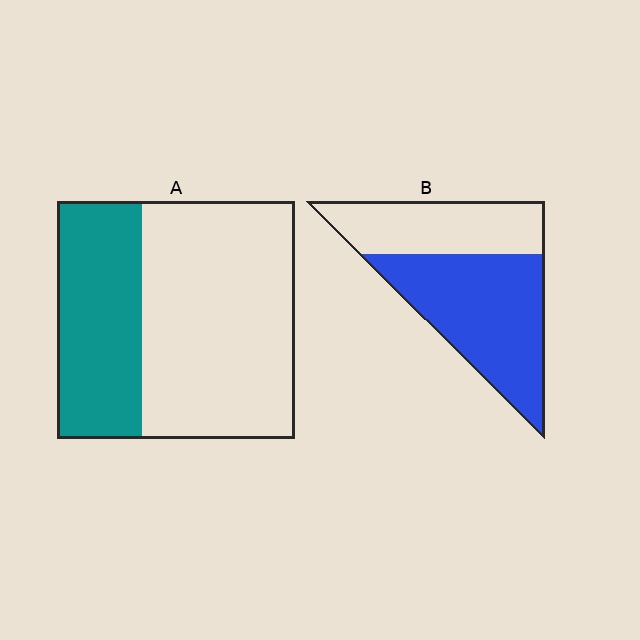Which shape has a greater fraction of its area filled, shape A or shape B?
Shape B.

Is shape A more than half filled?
No.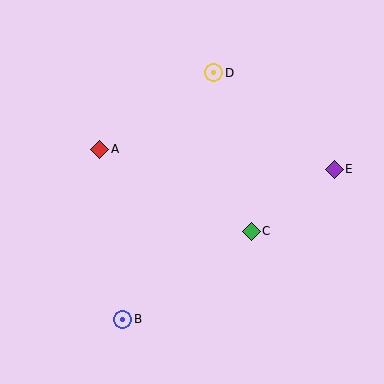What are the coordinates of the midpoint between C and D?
The midpoint between C and D is at (233, 152).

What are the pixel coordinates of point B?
Point B is at (123, 319).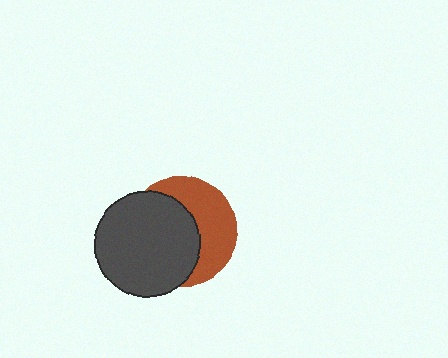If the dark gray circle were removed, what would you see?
You would see the complete brown circle.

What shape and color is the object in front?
The object in front is a dark gray circle.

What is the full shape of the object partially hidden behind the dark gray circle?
The partially hidden object is a brown circle.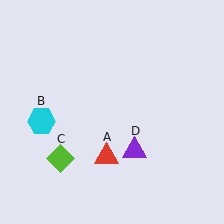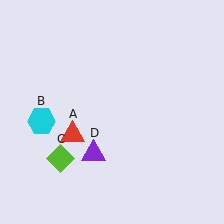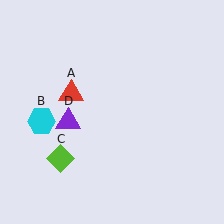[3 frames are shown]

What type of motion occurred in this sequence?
The red triangle (object A), purple triangle (object D) rotated clockwise around the center of the scene.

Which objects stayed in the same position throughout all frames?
Cyan hexagon (object B) and lime diamond (object C) remained stationary.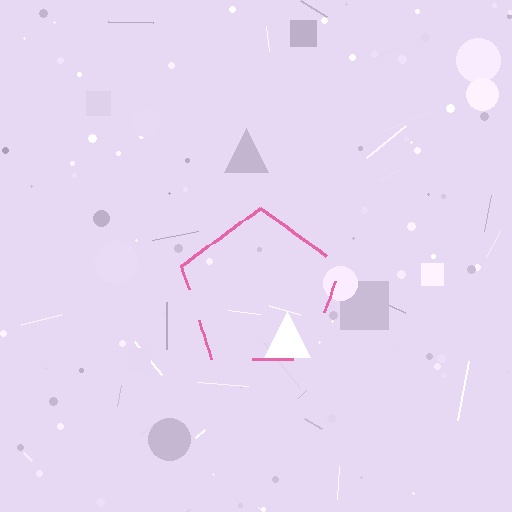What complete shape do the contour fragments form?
The contour fragments form a pentagon.